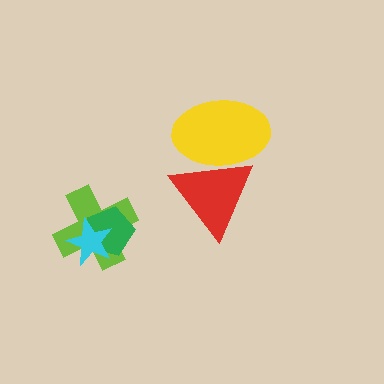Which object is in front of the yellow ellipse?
The red triangle is in front of the yellow ellipse.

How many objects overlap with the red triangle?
1 object overlaps with the red triangle.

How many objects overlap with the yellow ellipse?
1 object overlaps with the yellow ellipse.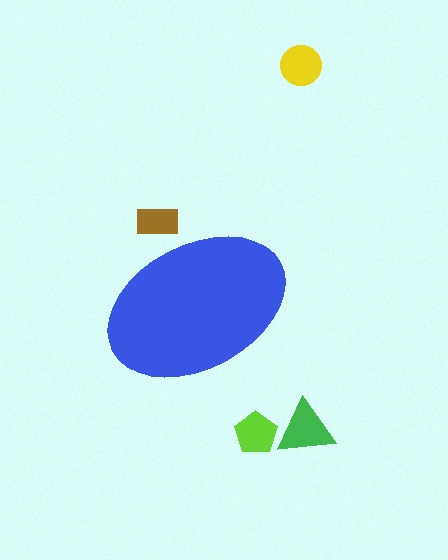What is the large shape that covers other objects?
A blue ellipse.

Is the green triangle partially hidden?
No, the green triangle is fully visible.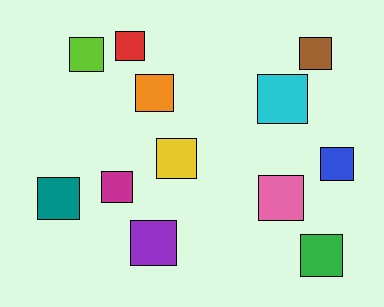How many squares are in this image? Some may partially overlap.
There are 12 squares.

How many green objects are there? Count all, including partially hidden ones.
There is 1 green object.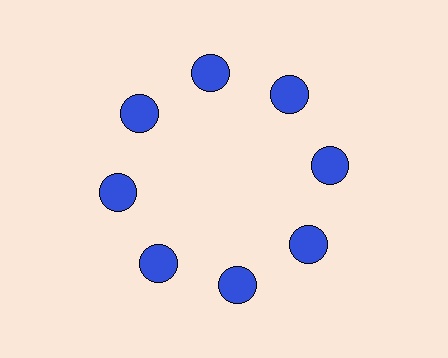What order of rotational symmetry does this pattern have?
This pattern has 8-fold rotational symmetry.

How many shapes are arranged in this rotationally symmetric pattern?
There are 8 shapes, arranged in 8 groups of 1.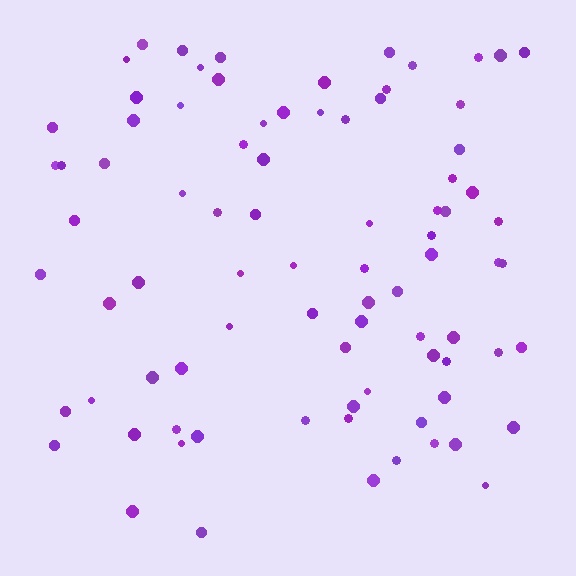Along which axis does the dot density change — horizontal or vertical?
Vertical.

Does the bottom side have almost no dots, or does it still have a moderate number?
Still a moderate number, just noticeably fewer than the top.